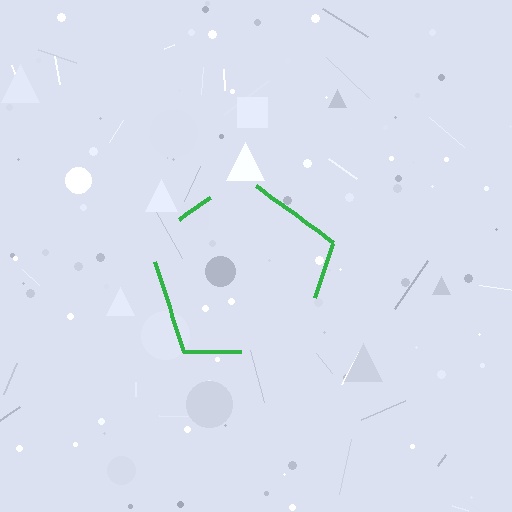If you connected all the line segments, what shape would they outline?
They would outline a pentagon.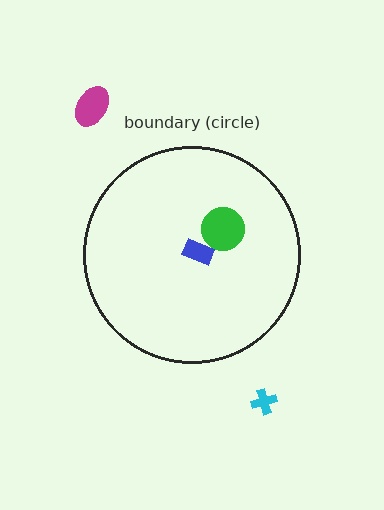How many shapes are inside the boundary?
2 inside, 2 outside.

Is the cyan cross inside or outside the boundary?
Outside.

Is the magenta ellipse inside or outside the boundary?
Outside.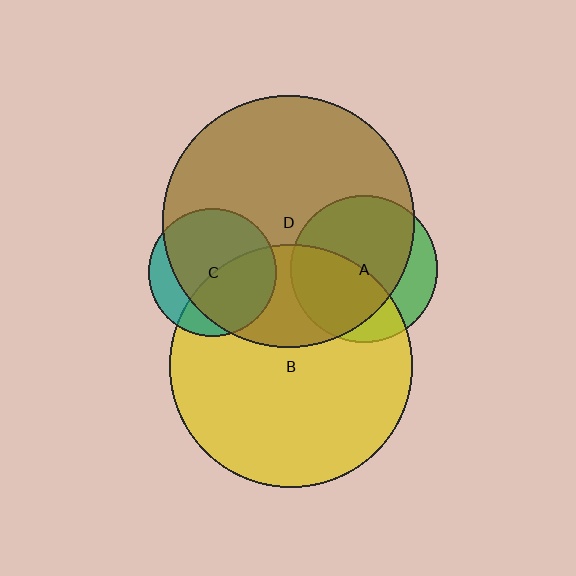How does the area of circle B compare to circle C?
Approximately 3.6 times.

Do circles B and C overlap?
Yes.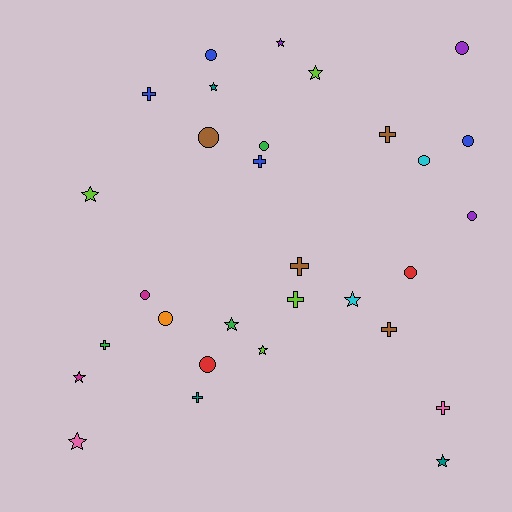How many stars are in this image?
There are 10 stars.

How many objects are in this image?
There are 30 objects.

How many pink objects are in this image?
There are 2 pink objects.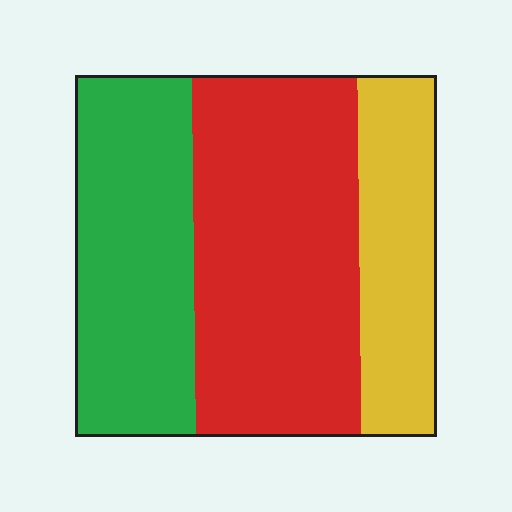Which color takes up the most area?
Red, at roughly 45%.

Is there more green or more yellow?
Green.